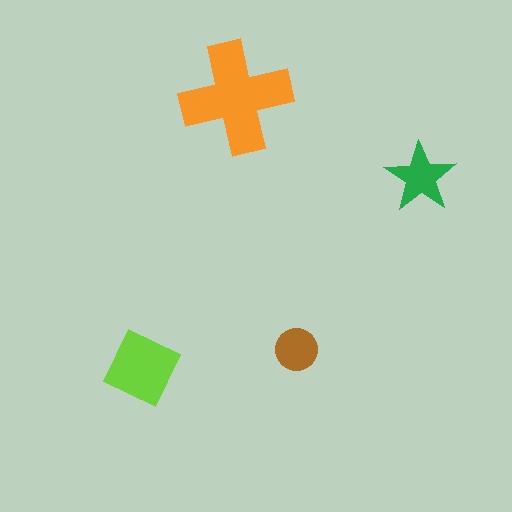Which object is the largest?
The orange cross.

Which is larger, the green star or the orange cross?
The orange cross.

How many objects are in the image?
There are 4 objects in the image.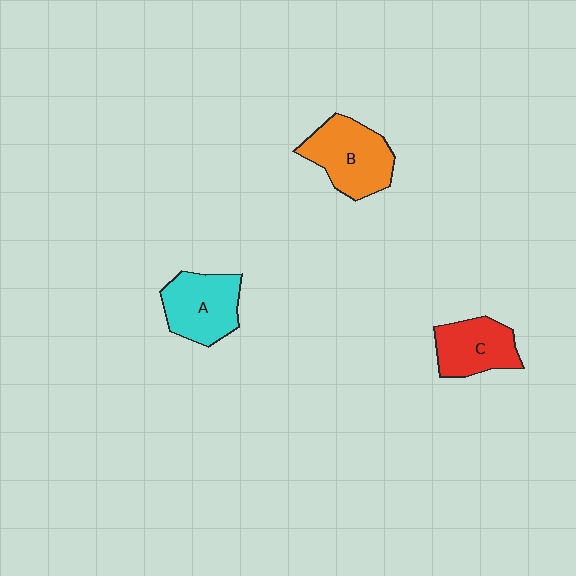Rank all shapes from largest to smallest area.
From largest to smallest: B (orange), A (cyan), C (red).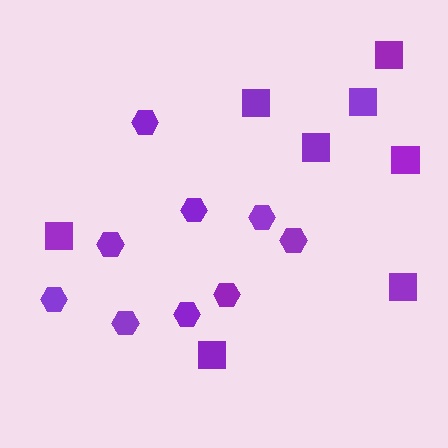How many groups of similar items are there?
There are 2 groups: one group of squares (8) and one group of hexagons (9).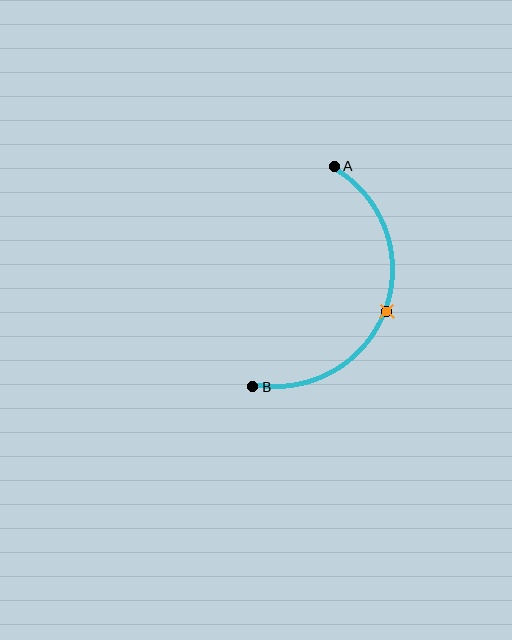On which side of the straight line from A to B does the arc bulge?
The arc bulges to the right of the straight line connecting A and B.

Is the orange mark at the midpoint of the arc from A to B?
Yes. The orange mark lies on the arc at equal arc-length from both A and B — it is the arc midpoint.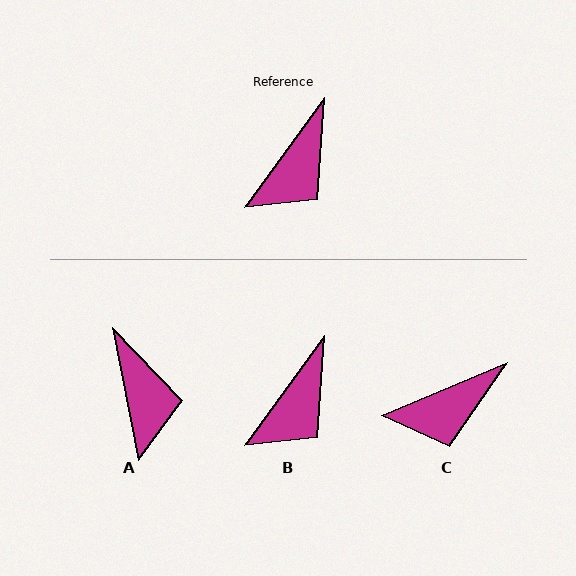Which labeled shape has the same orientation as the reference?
B.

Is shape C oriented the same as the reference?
No, it is off by about 31 degrees.